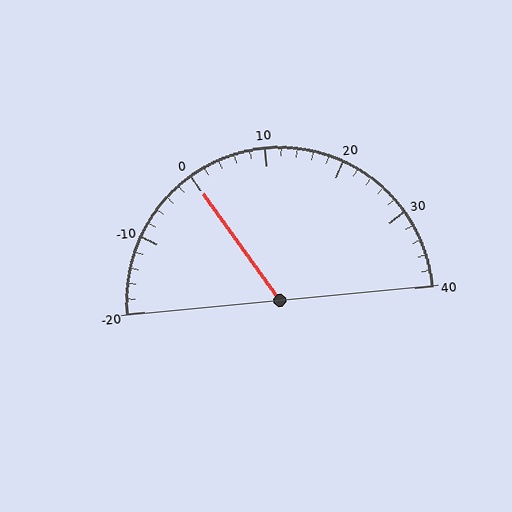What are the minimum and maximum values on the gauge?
The gauge ranges from -20 to 40.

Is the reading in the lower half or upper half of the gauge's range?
The reading is in the lower half of the range (-20 to 40).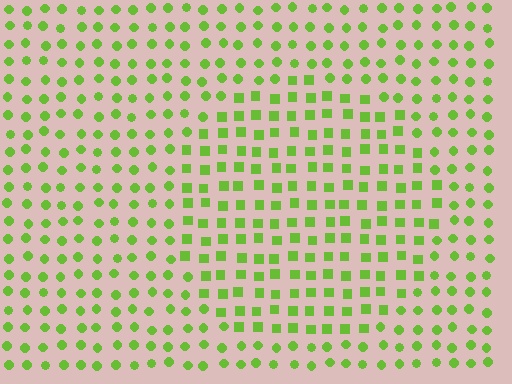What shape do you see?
I see a circle.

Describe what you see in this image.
The image is filled with small lime elements arranged in a uniform grid. A circle-shaped region contains squares, while the surrounding area contains circles. The boundary is defined purely by the change in element shape.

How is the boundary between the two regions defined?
The boundary is defined by a change in element shape: squares inside vs. circles outside. All elements share the same color and spacing.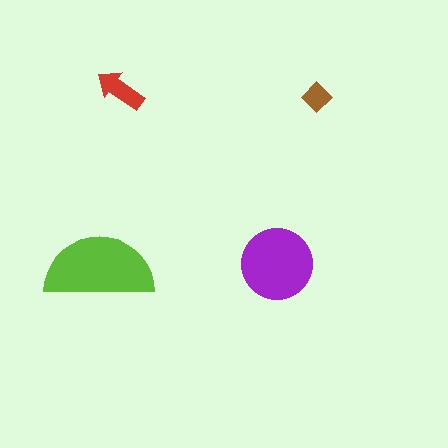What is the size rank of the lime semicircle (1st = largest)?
1st.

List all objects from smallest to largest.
The brown diamond, the red arrow, the purple circle, the lime semicircle.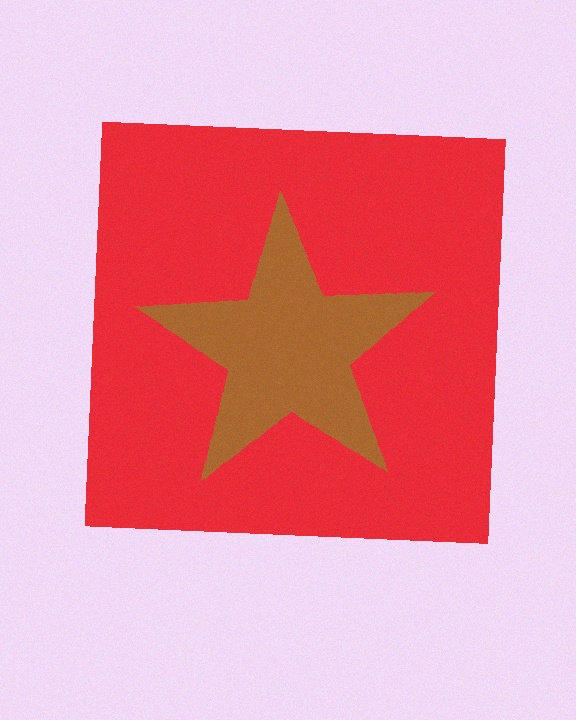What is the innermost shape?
The brown star.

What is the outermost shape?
The red square.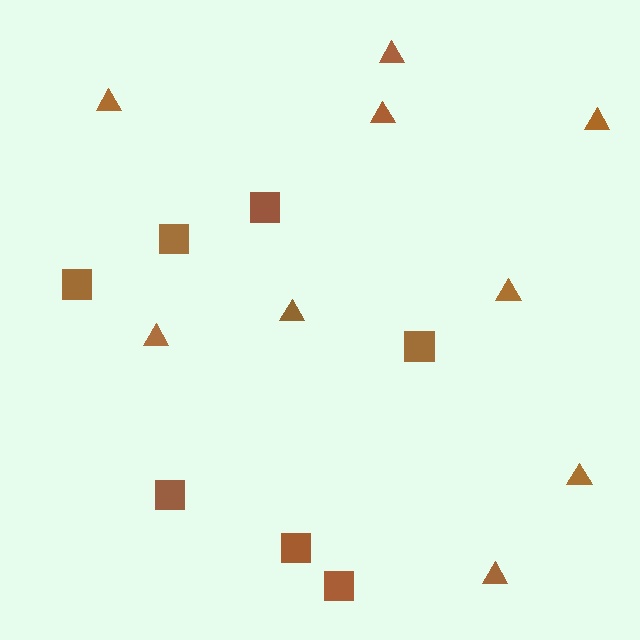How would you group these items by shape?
There are 2 groups: one group of triangles (9) and one group of squares (7).